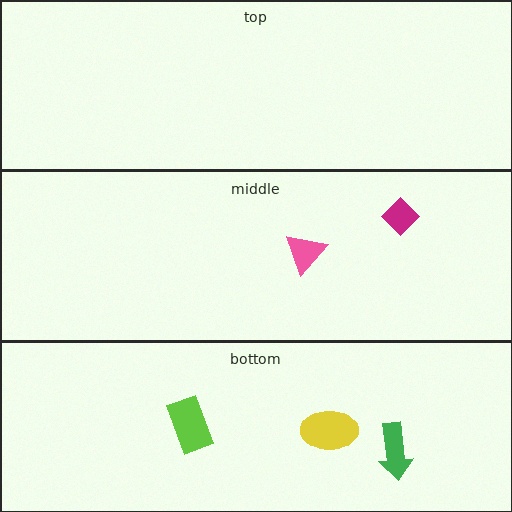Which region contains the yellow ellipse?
The bottom region.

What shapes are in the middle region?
The magenta diamond, the pink triangle.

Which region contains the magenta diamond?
The middle region.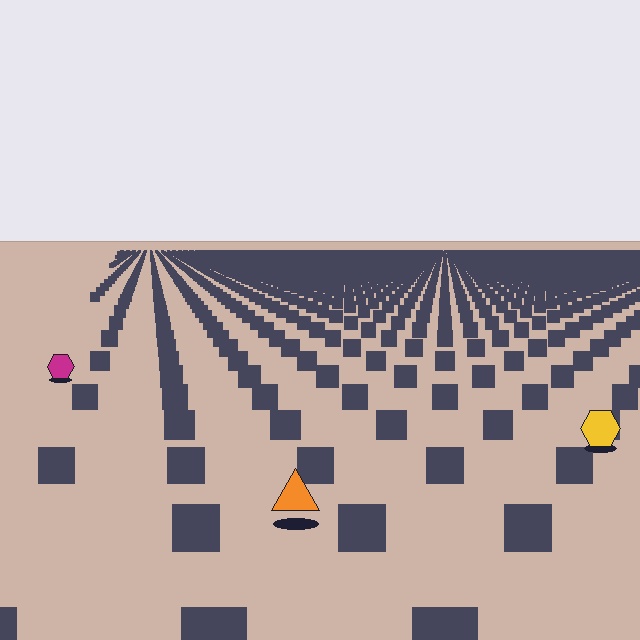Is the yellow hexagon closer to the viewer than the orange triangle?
No. The orange triangle is closer — you can tell from the texture gradient: the ground texture is coarser near it.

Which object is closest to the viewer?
The orange triangle is closest. The texture marks near it are larger and more spread out.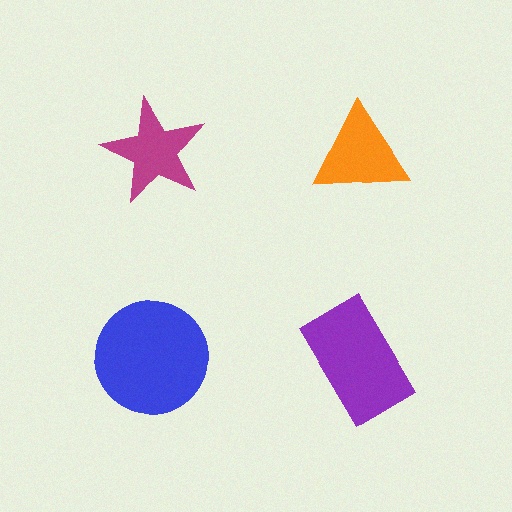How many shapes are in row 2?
2 shapes.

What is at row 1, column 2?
An orange triangle.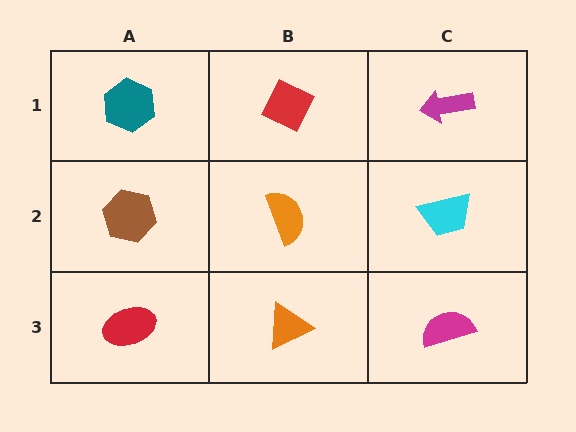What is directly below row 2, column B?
An orange triangle.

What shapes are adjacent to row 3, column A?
A brown hexagon (row 2, column A), an orange triangle (row 3, column B).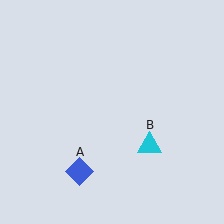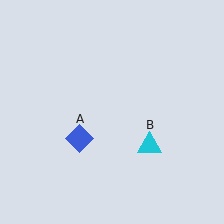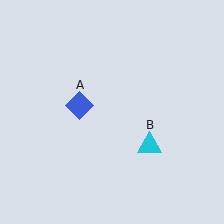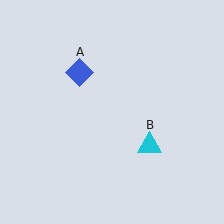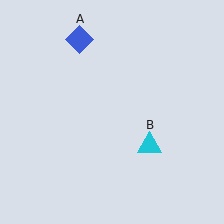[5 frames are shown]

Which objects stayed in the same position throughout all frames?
Cyan triangle (object B) remained stationary.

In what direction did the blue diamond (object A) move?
The blue diamond (object A) moved up.